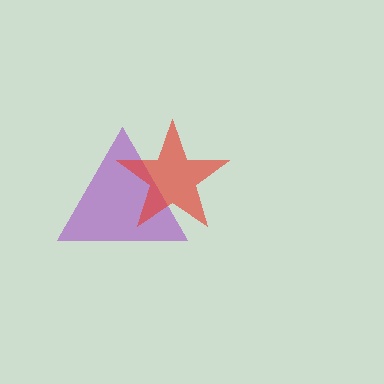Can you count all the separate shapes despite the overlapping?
Yes, there are 2 separate shapes.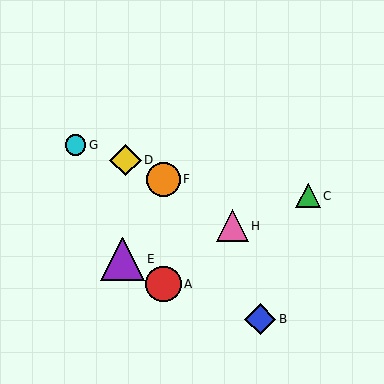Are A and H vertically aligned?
No, A is at x≈163 and H is at x≈232.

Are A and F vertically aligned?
Yes, both are at x≈163.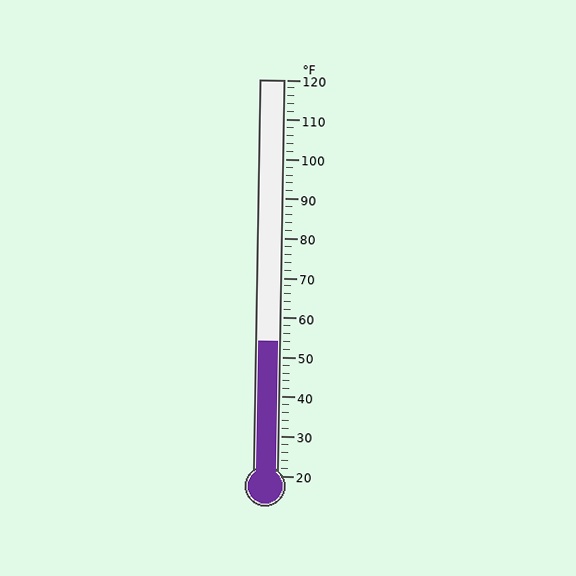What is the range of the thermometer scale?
The thermometer scale ranges from 20°F to 120°F.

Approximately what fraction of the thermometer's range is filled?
The thermometer is filled to approximately 35% of its range.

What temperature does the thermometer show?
The thermometer shows approximately 54°F.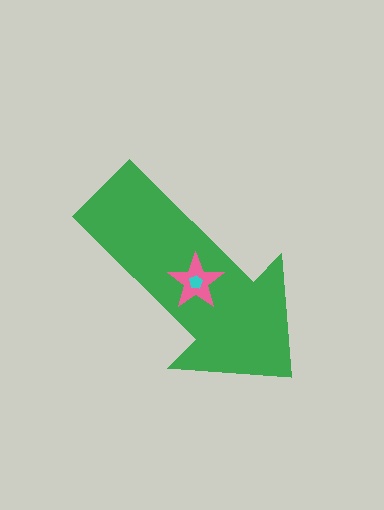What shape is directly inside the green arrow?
The pink star.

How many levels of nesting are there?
3.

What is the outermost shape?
The green arrow.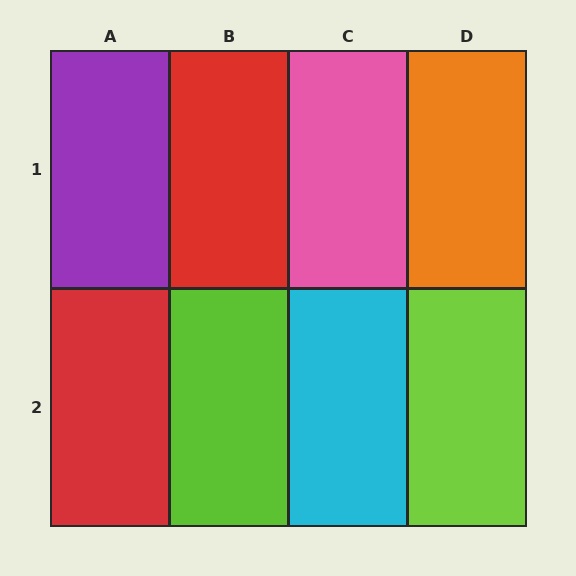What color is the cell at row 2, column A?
Red.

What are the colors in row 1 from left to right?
Purple, red, pink, orange.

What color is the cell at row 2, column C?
Cyan.